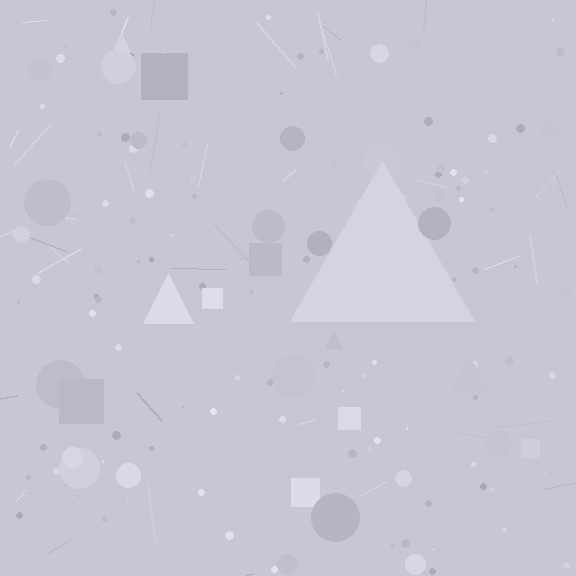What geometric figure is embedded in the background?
A triangle is embedded in the background.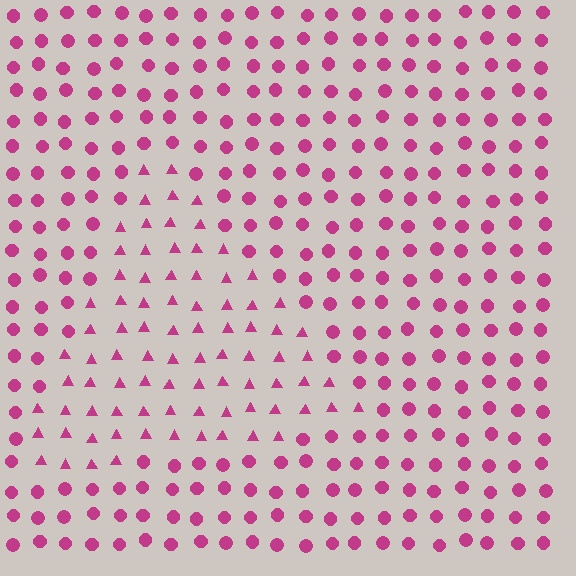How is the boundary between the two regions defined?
The boundary is defined by a change in element shape: triangles inside vs. circles outside. All elements share the same color and spacing.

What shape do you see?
I see a triangle.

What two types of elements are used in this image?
The image uses triangles inside the triangle region and circles outside it.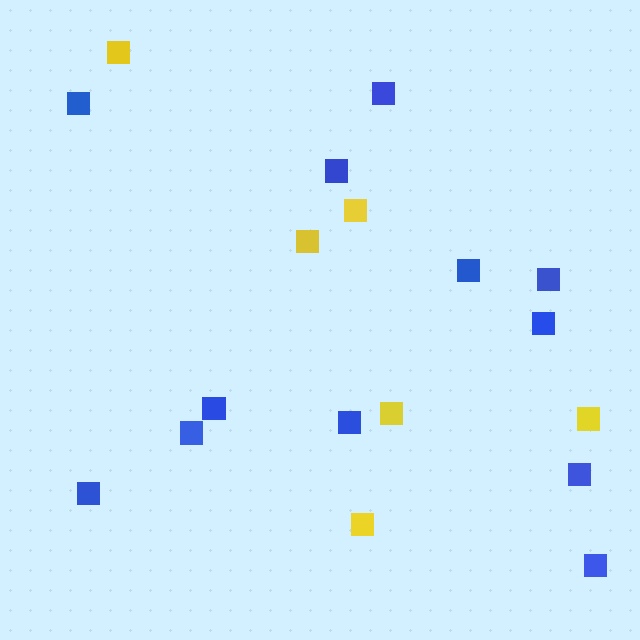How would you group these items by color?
There are 2 groups: one group of yellow squares (6) and one group of blue squares (12).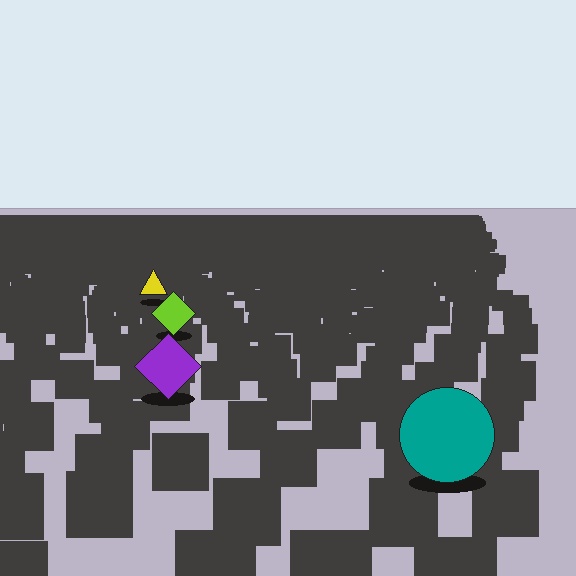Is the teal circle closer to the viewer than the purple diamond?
Yes. The teal circle is closer — you can tell from the texture gradient: the ground texture is coarser near it.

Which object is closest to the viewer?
The teal circle is closest. The texture marks near it are larger and more spread out.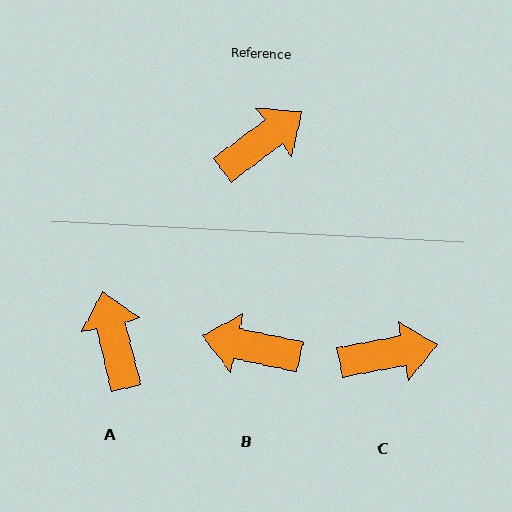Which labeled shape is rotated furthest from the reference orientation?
B, about 132 degrees away.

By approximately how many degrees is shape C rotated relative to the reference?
Approximately 26 degrees clockwise.